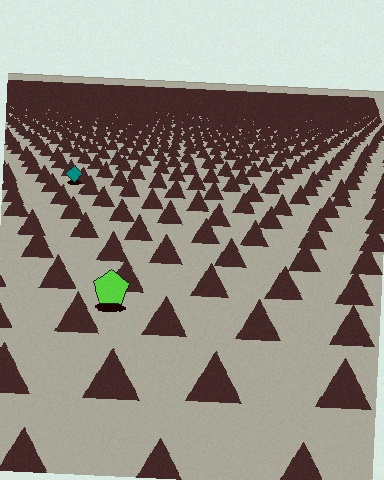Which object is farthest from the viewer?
The teal diamond is farthest from the viewer. It appears smaller and the ground texture around it is denser.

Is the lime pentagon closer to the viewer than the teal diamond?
Yes. The lime pentagon is closer — you can tell from the texture gradient: the ground texture is coarser near it.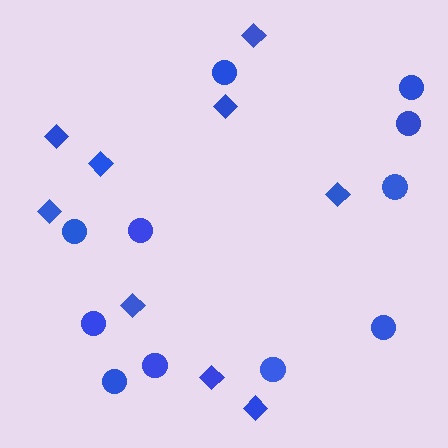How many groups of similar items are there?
There are 2 groups: one group of diamonds (9) and one group of circles (11).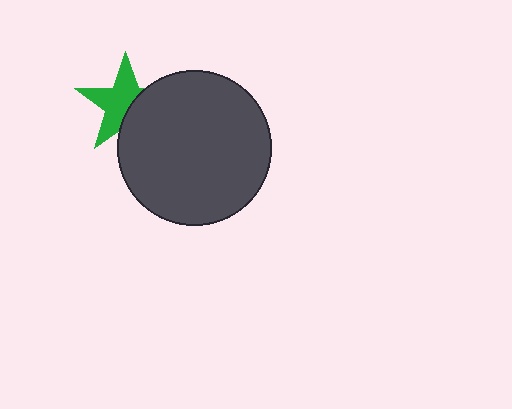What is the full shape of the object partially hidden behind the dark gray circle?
The partially hidden object is a green star.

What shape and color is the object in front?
The object in front is a dark gray circle.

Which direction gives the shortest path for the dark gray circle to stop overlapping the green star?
Moving right gives the shortest separation.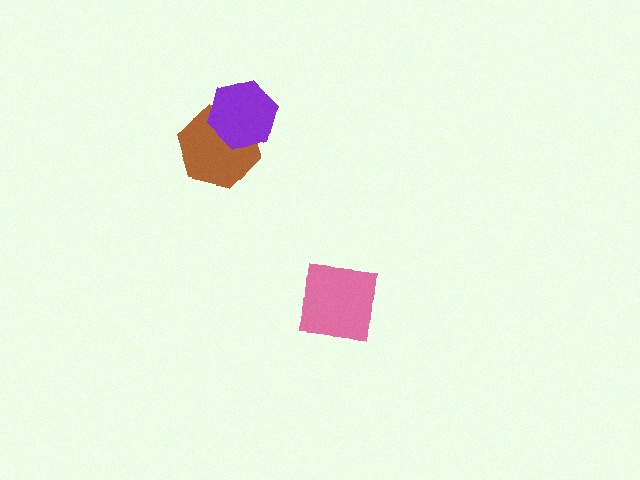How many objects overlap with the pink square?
0 objects overlap with the pink square.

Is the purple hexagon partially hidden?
No, no other shape covers it.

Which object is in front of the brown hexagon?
The purple hexagon is in front of the brown hexagon.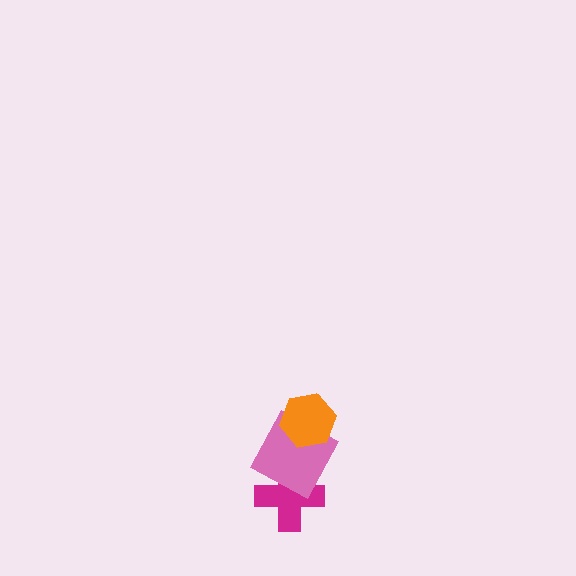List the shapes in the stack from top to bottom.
From top to bottom: the orange hexagon, the pink square, the magenta cross.